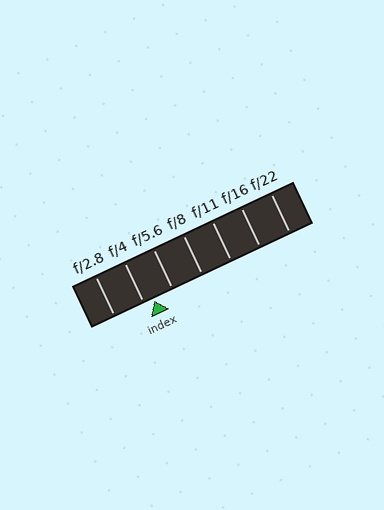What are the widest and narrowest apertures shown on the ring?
The widest aperture shown is f/2.8 and the narrowest is f/22.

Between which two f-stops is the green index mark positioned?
The index mark is between f/4 and f/5.6.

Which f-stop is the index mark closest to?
The index mark is closest to f/4.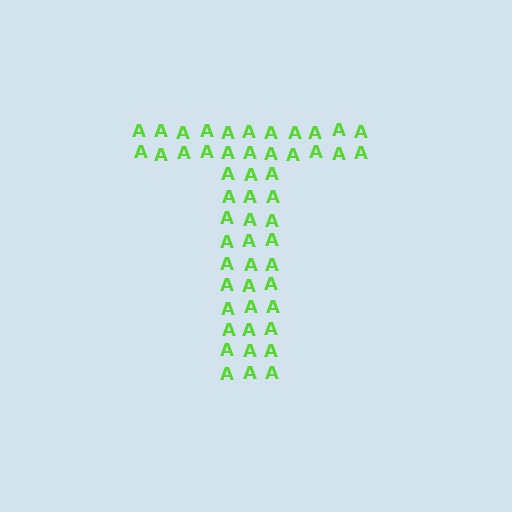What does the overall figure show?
The overall figure shows the letter T.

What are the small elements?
The small elements are letter A's.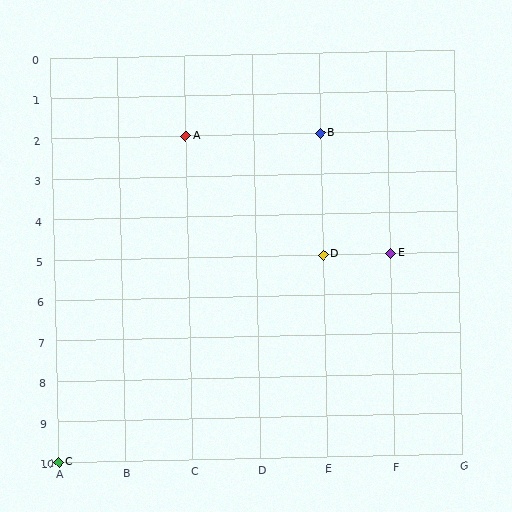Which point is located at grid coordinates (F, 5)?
Point E is at (F, 5).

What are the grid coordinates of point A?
Point A is at grid coordinates (C, 2).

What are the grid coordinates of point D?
Point D is at grid coordinates (E, 5).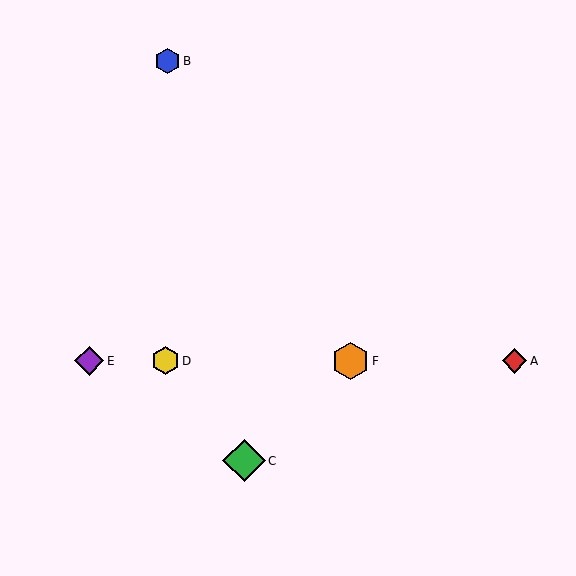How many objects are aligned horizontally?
4 objects (A, D, E, F) are aligned horizontally.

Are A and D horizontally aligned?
Yes, both are at y≈361.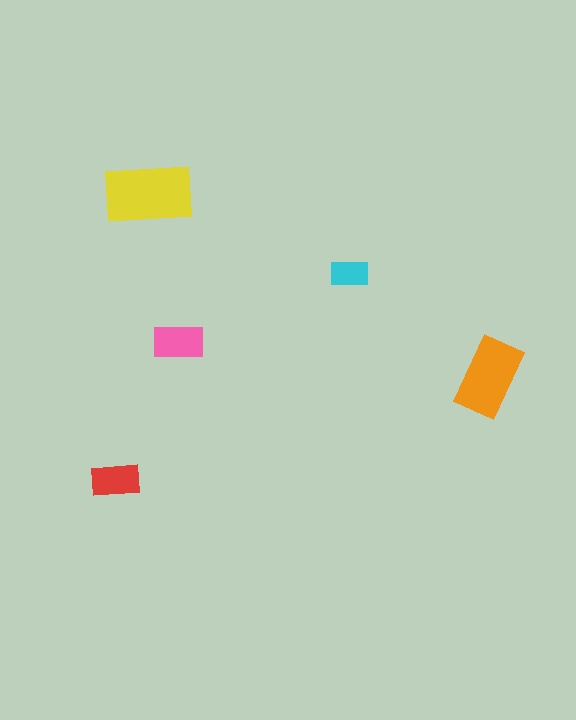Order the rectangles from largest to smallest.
the yellow one, the orange one, the pink one, the red one, the cyan one.